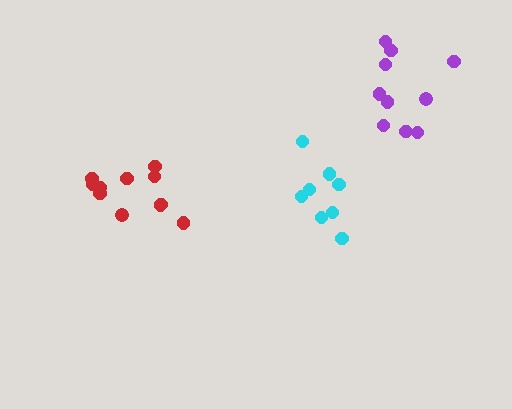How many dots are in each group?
Group 1: 11 dots, Group 2: 8 dots, Group 3: 10 dots (29 total).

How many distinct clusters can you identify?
There are 3 distinct clusters.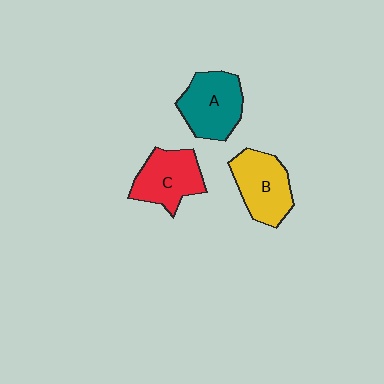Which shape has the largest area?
Shape A (teal).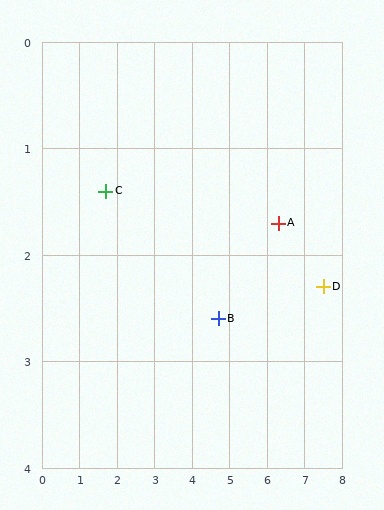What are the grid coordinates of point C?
Point C is at approximately (1.7, 1.4).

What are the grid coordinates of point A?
Point A is at approximately (6.3, 1.7).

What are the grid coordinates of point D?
Point D is at approximately (7.5, 2.3).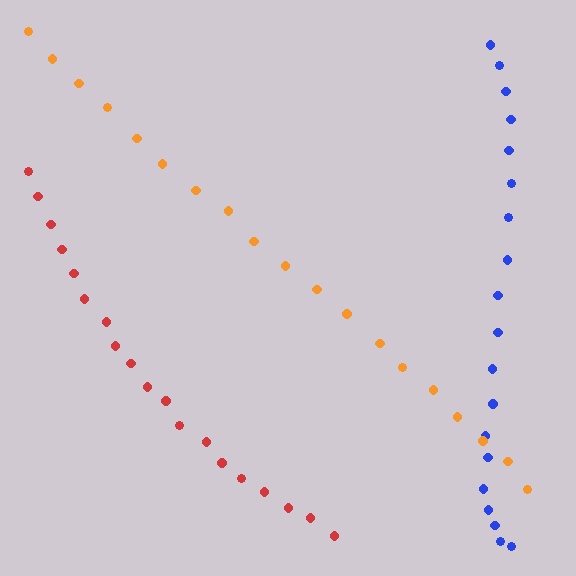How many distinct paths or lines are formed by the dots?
There are 3 distinct paths.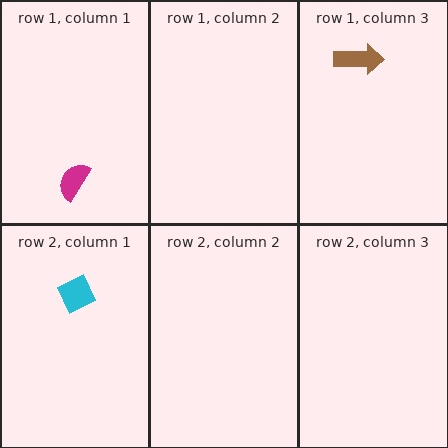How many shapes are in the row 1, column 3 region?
1.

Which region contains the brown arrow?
The row 1, column 3 region.